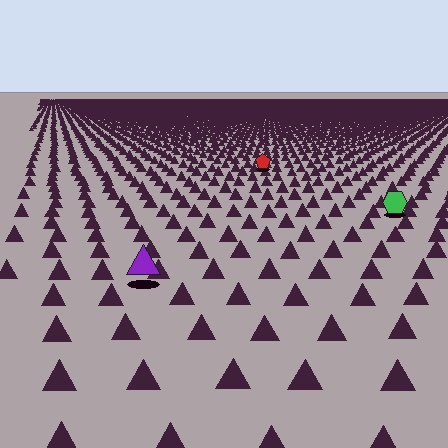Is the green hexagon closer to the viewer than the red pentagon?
Yes. The green hexagon is closer — you can tell from the texture gradient: the ground texture is coarser near it.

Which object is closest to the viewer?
The purple triangle is closest. The texture marks near it are larger and more spread out.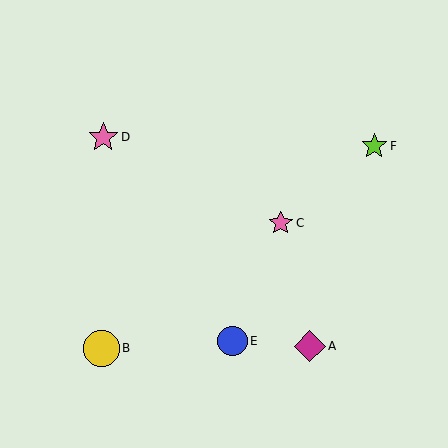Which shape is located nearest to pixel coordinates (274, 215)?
The pink star (labeled C) at (281, 223) is nearest to that location.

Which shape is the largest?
The yellow circle (labeled B) is the largest.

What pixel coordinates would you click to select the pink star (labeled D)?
Click at (103, 137) to select the pink star D.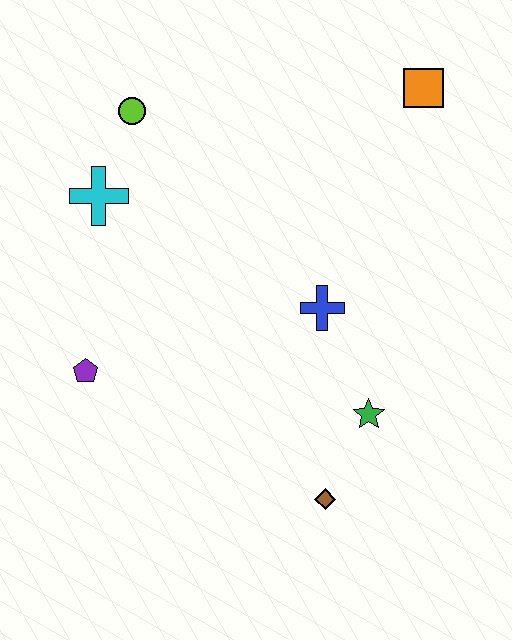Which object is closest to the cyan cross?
The lime circle is closest to the cyan cross.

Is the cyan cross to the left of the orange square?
Yes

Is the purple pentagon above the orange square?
No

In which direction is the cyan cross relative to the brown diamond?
The cyan cross is above the brown diamond.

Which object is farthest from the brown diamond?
The lime circle is farthest from the brown diamond.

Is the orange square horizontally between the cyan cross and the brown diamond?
No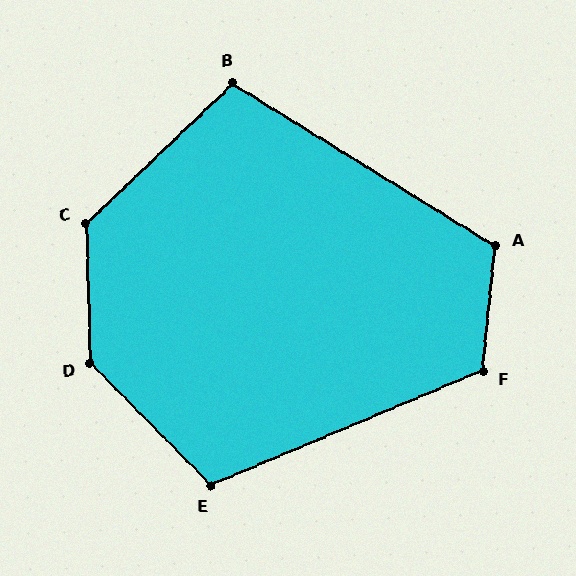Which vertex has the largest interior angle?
D, at approximately 137 degrees.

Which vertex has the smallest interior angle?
B, at approximately 105 degrees.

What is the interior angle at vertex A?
Approximately 116 degrees (obtuse).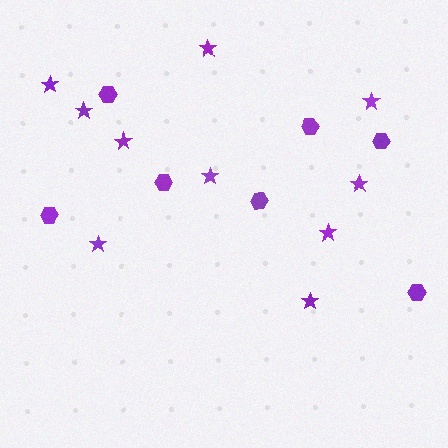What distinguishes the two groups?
There are 2 groups: one group of stars (10) and one group of hexagons (7).